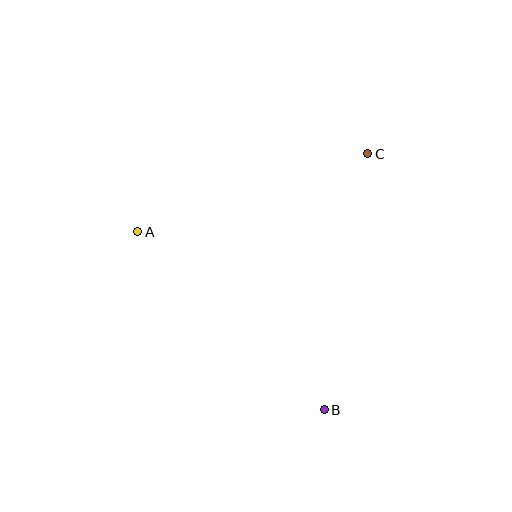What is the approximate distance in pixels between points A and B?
The distance between A and B is approximately 258 pixels.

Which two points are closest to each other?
Points A and C are closest to each other.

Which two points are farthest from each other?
Points B and C are farthest from each other.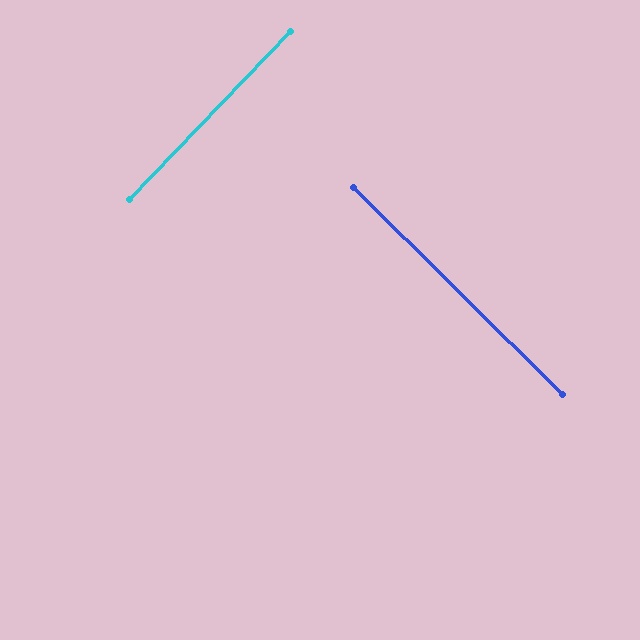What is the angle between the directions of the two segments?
Approximately 89 degrees.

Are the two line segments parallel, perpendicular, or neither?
Perpendicular — they meet at approximately 89°.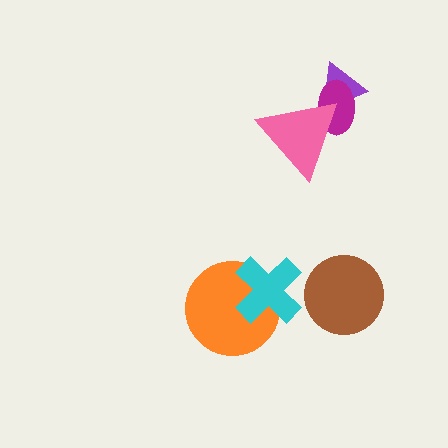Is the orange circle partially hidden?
Yes, it is partially covered by another shape.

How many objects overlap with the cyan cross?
1 object overlaps with the cyan cross.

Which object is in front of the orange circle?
The cyan cross is in front of the orange circle.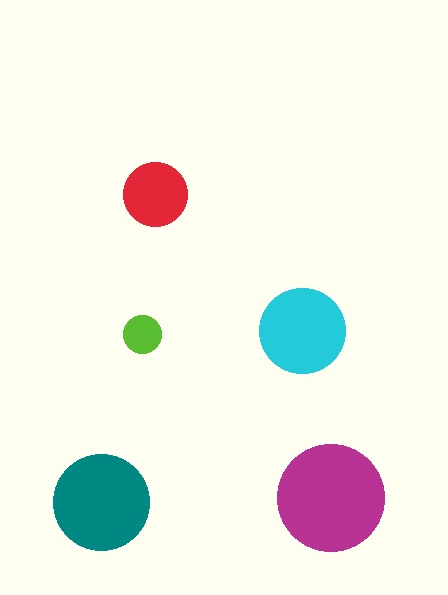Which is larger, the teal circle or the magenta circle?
The magenta one.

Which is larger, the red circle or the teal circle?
The teal one.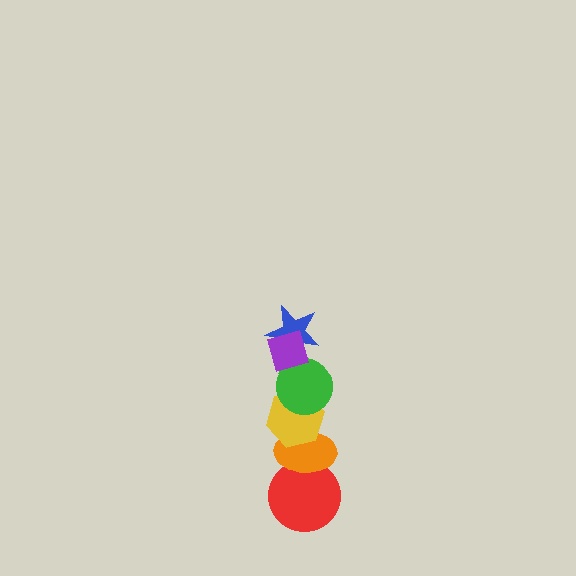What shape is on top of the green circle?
The blue star is on top of the green circle.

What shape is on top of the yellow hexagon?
The green circle is on top of the yellow hexagon.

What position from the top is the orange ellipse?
The orange ellipse is 5th from the top.